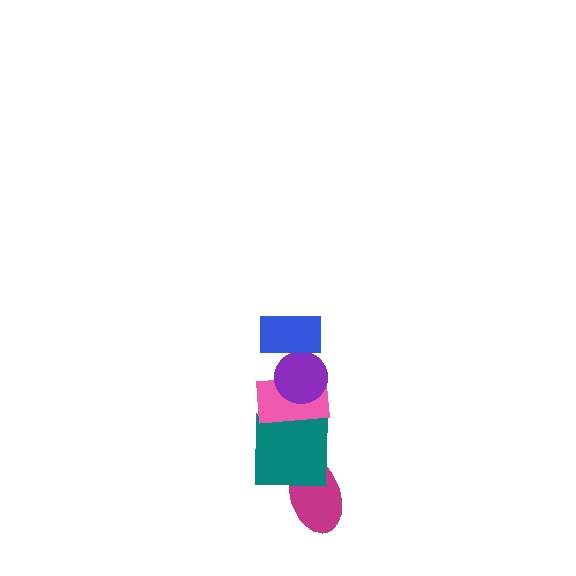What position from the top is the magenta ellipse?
The magenta ellipse is 5th from the top.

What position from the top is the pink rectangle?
The pink rectangle is 3rd from the top.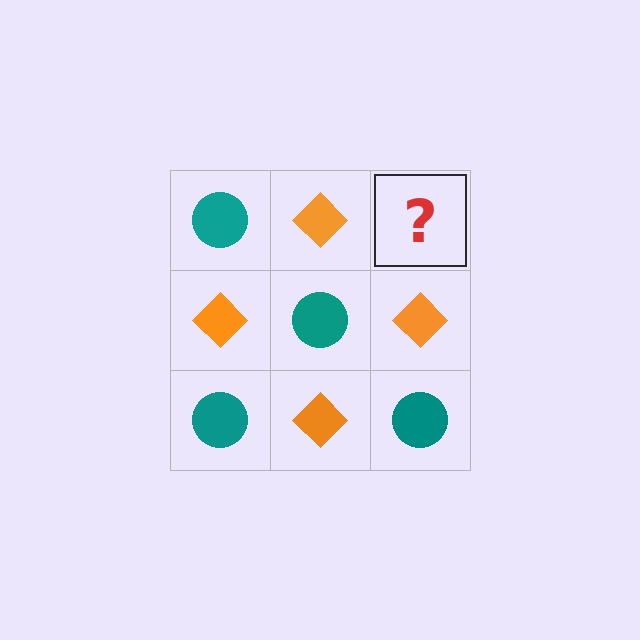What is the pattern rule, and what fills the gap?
The rule is that it alternates teal circle and orange diamond in a checkerboard pattern. The gap should be filled with a teal circle.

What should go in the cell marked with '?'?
The missing cell should contain a teal circle.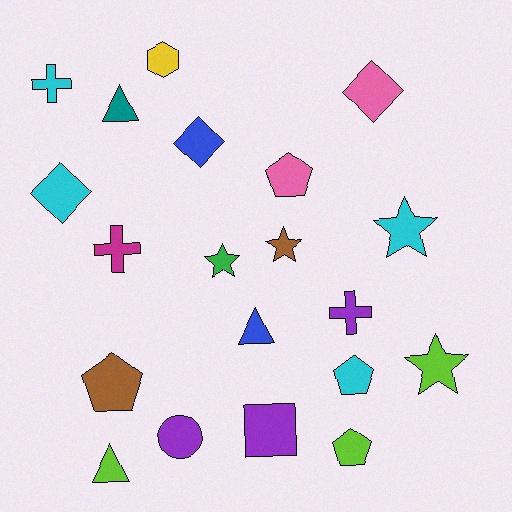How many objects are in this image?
There are 20 objects.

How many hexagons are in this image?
There is 1 hexagon.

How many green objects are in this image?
There is 1 green object.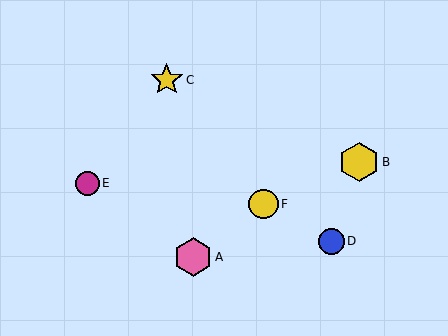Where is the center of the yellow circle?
The center of the yellow circle is at (264, 204).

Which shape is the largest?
The yellow hexagon (labeled B) is the largest.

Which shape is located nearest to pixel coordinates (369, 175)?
The yellow hexagon (labeled B) at (359, 162) is nearest to that location.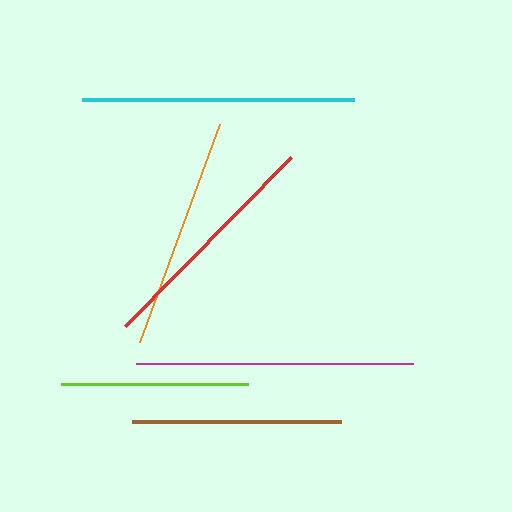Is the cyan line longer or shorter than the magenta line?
The magenta line is longer than the cyan line.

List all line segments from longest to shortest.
From longest to shortest: magenta, cyan, red, orange, brown, lime.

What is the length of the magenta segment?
The magenta segment is approximately 277 pixels long.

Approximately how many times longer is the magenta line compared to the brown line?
The magenta line is approximately 1.3 times the length of the brown line.